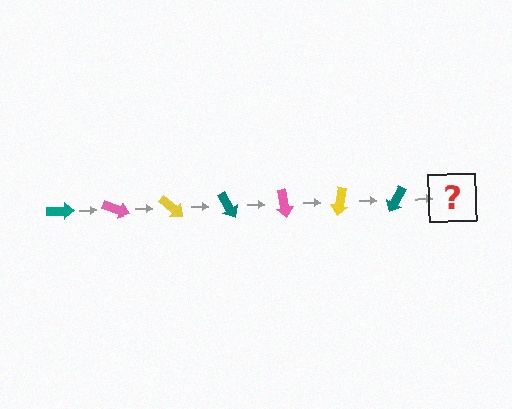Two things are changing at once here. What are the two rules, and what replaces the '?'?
The two rules are that it rotates 20 degrees each step and the color cycles through teal, pink, and yellow. The '?' should be a pink arrow, rotated 140 degrees from the start.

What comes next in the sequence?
The next element should be a pink arrow, rotated 140 degrees from the start.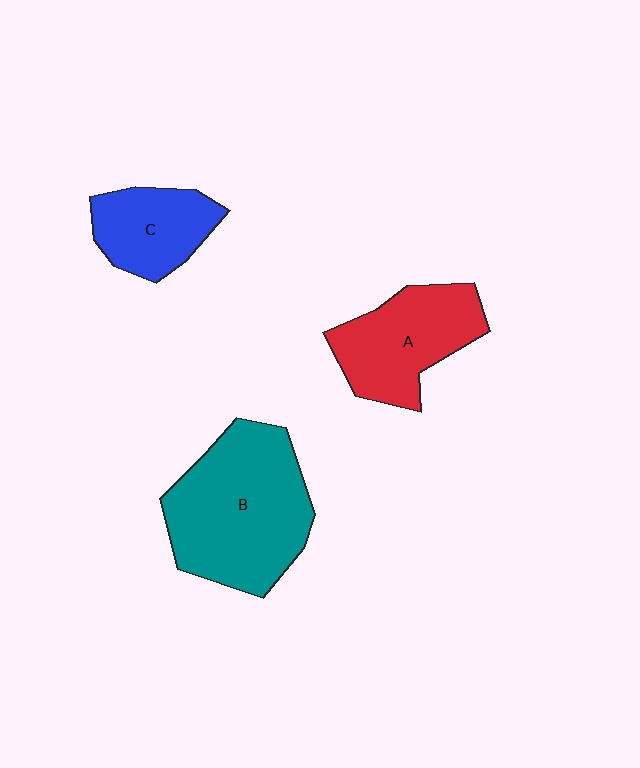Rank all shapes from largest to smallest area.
From largest to smallest: B (teal), A (red), C (blue).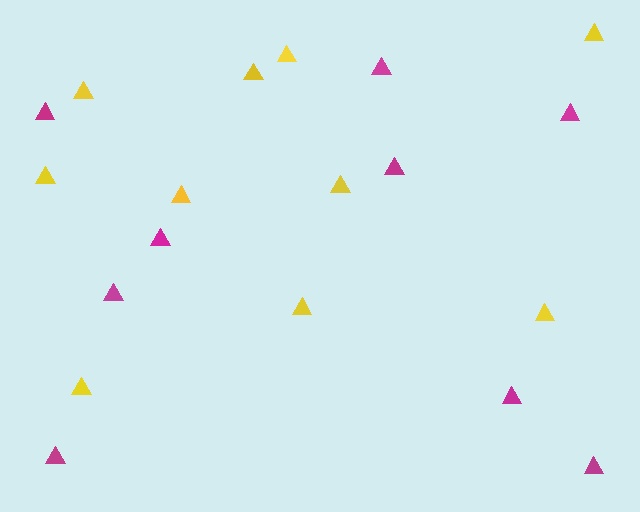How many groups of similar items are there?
There are 2 groups: one group of magenta triangles (9) and one group of yellow triangles (10).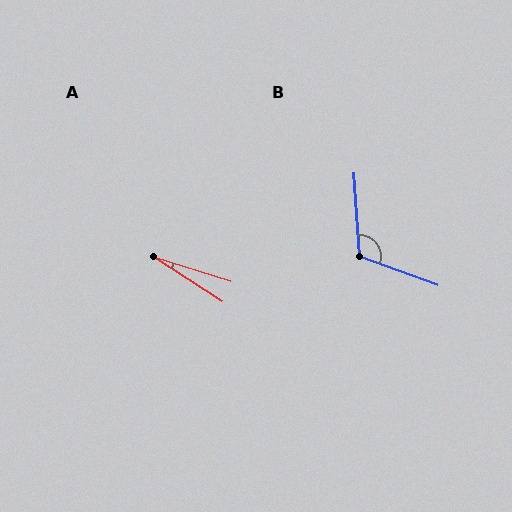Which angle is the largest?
B, at approximately 113 degrees.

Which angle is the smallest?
A, at approximately 15 degrees.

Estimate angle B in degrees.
Approximately 113 degrees.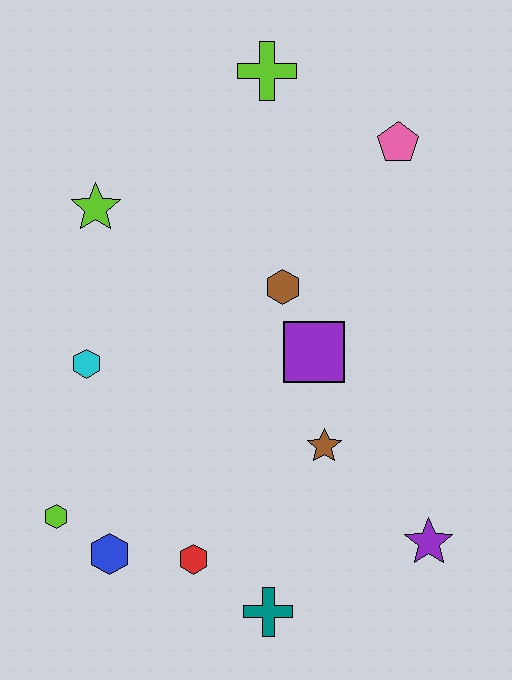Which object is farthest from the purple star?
The lime cross is farthest from the purple star.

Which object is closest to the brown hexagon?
The purple square is closest to the brown hexagon.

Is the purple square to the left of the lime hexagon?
No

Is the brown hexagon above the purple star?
Yes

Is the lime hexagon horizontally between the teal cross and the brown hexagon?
No